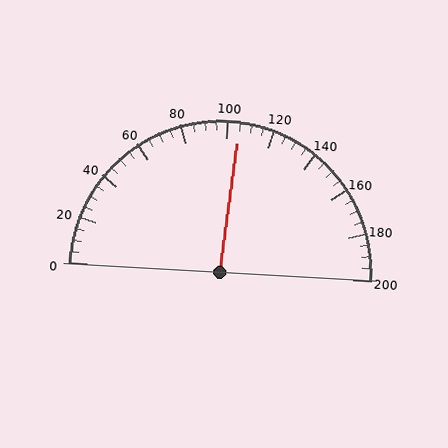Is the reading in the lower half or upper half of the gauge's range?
The reading is in the upper half of the range (0 to 200).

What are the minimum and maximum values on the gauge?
The gauge ranges from 0 to 200.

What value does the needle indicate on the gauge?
The needle indicates approximately 105.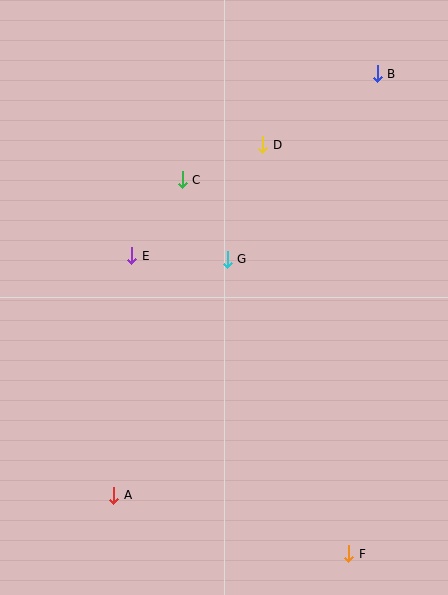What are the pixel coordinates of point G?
Point G is at (227, 259).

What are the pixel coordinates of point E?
Point E is at (132, 256).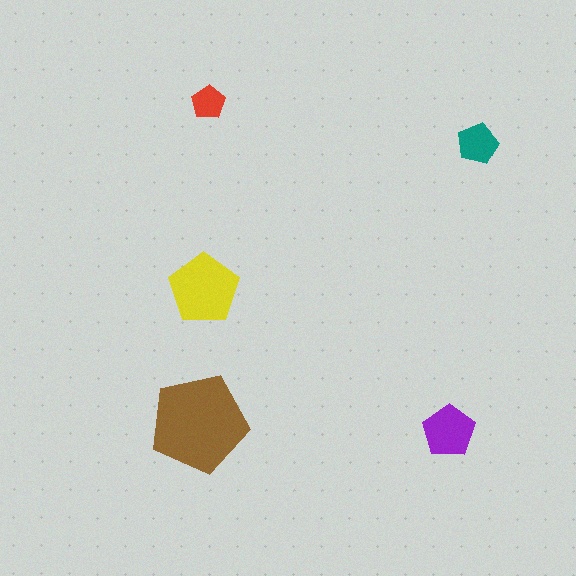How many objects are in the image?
There are 5 objects in the image.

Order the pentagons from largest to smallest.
the brown one, the yellow one, the purple one, the teal one, the red one.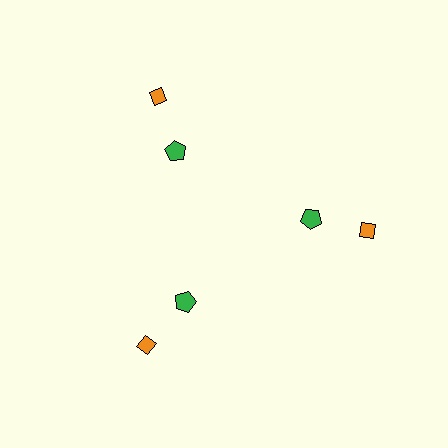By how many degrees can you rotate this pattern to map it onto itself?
The pattern maps onto itself every 120 degrees of rotation.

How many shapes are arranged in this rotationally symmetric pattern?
There are 6 shapes, arranged in 3 groups of 2.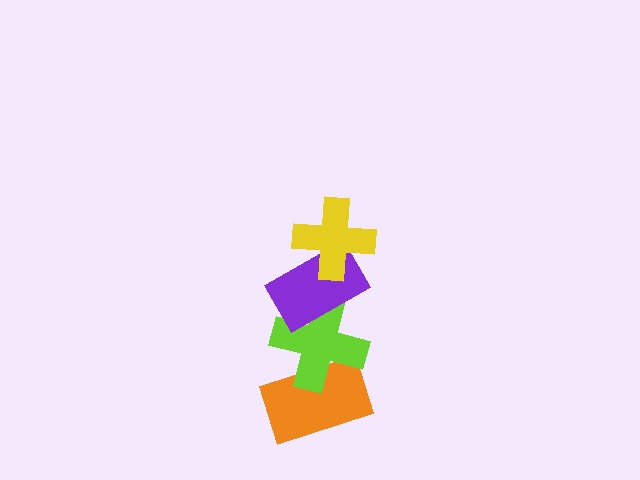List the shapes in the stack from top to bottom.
From top to bottom: the yellow cross, the purple rectangle, the lime cross, the orange rectangle.